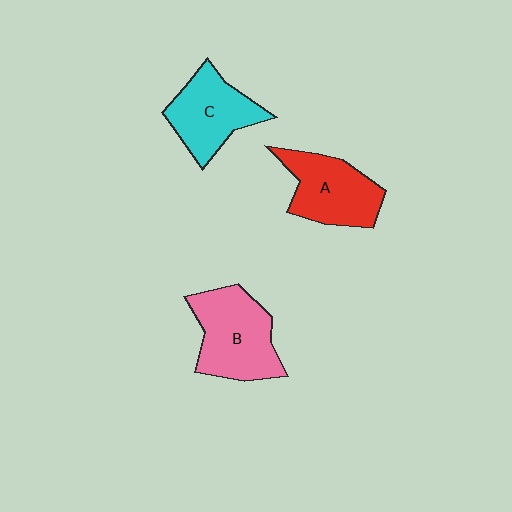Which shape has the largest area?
Shape B (pink).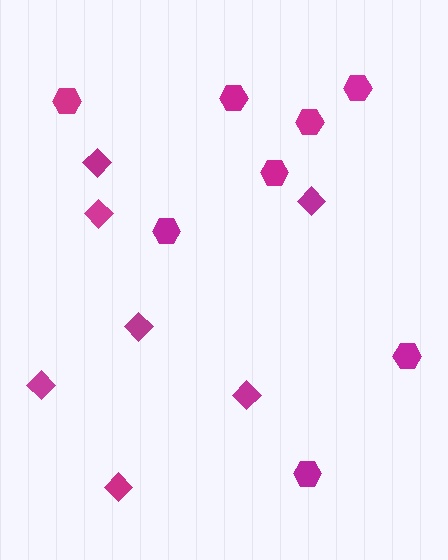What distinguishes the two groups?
There are 2 groups: one group of diamonds (7) and one group of hexagons (8).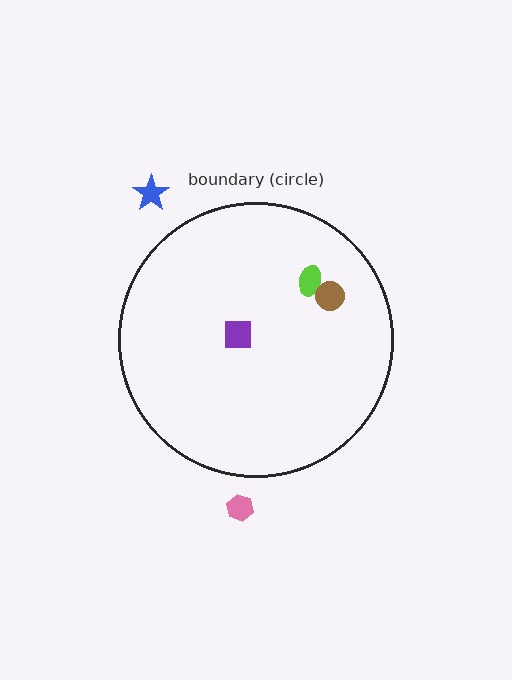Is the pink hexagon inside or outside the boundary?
Outside.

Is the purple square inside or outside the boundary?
Inside.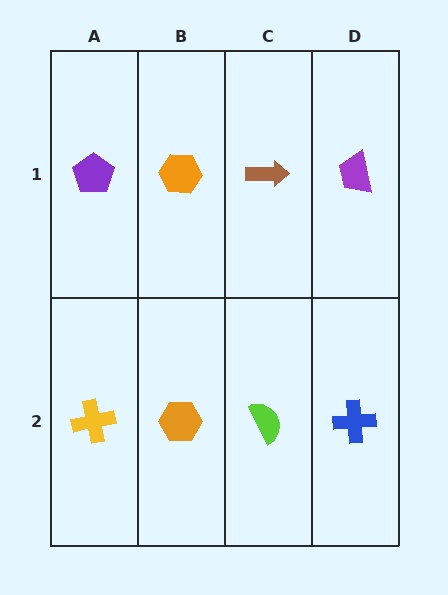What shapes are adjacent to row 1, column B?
An orange hexagon (row 2, column B), a purple pentagon (row 1, column A), a brown arrow (row 1, column C).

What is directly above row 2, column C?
A brown arrow.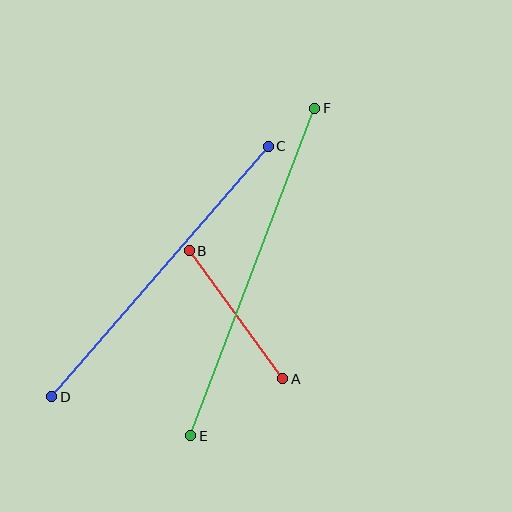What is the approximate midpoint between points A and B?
The midpoint is at approximately (236, 315) pixels.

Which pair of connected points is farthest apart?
Points E and F are farthest apart.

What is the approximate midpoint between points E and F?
The midpoint is at approximately (253, 272) pixels.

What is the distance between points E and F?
The distance is approximately 350 pixels.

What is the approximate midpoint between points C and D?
The midpoint is at approximately (160, 271) pixels.